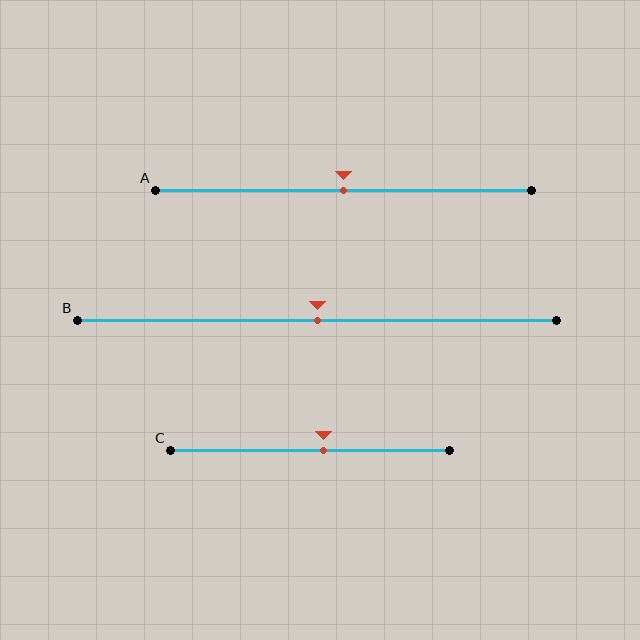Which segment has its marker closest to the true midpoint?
Segment A has its marker closest to the true midpoint.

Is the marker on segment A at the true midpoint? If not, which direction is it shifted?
Yes, the marker on segment A is at the true midpoint.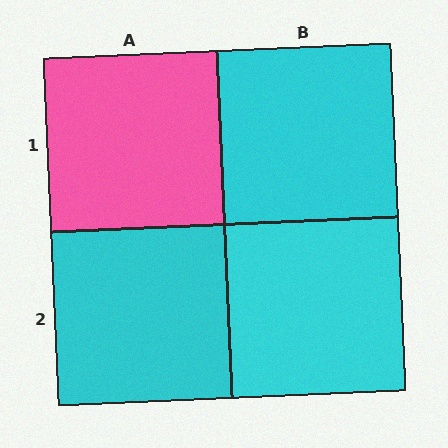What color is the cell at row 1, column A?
Pink.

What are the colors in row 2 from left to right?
Cyan, cyan.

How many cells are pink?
1 cell is pink.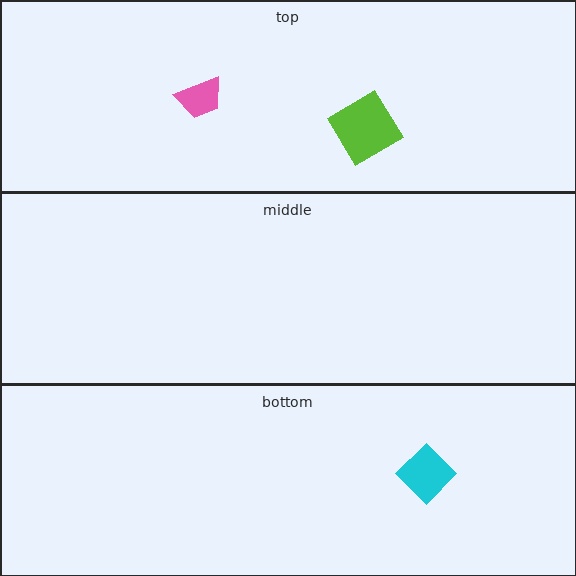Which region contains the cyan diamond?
The bottom region.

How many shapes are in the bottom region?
1.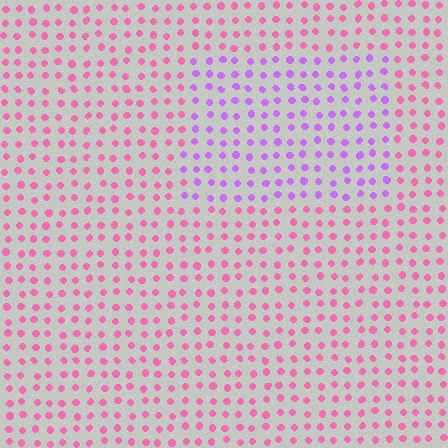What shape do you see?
I see a rectangle.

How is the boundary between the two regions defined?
The boundary is defined purely by a slight shift in hue (about 48 degrees). Spacing, size, and orientation are identical on both sides.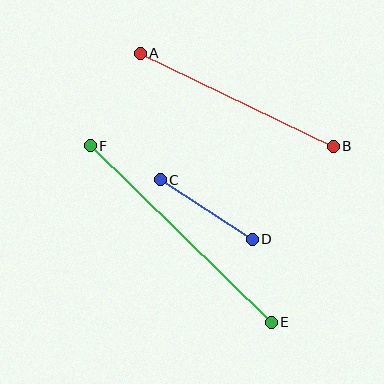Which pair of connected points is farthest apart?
Points E and F are farthest apart.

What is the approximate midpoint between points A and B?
The midpoint is at approximately (237, 100) pixels.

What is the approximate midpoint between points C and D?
The midpoint is at approximately (206, 210) pixels.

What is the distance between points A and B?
The distance is approximately 214 pixels.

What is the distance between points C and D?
The distance is approximately 109 pixels.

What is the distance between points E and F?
The distance is approximately 252 pixels.